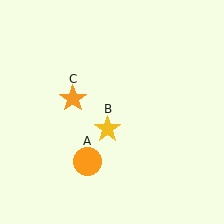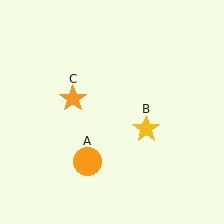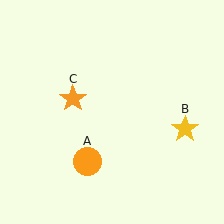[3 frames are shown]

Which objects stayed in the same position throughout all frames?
Orange circle (object A) and orange star (object C) remained stationary.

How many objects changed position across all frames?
1 object changed position: yellow star (object B).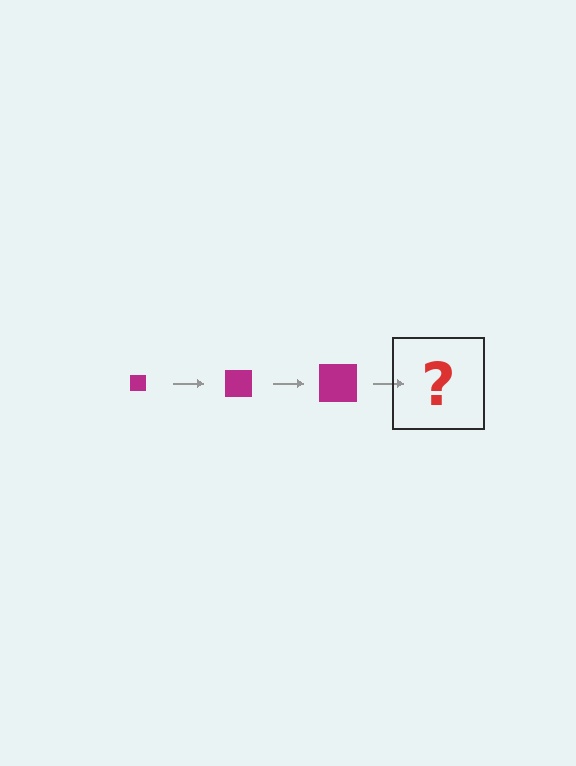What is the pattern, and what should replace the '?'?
The pattern is that the square gets progressively larger each step. The '?' should be a magenta square, larger than the previous one.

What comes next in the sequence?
The next element should be a magenta square, larger than the previous one.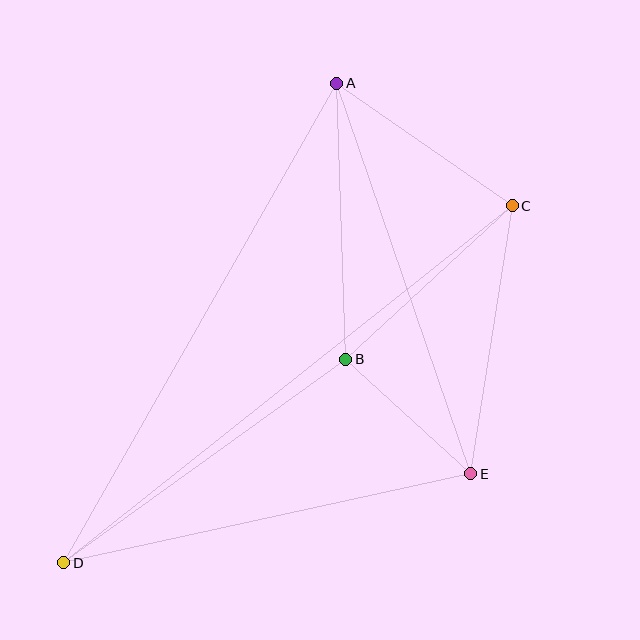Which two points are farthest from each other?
Points C and D are farthest from each other.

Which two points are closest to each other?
Points B and E are closest to each other.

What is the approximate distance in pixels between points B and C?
The distance between B and C is approximately 227 pixels.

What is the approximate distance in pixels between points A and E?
The distance between A and E is approximately 413 pixels.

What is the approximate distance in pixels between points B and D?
The distance between B and D is approximately 348 pixels.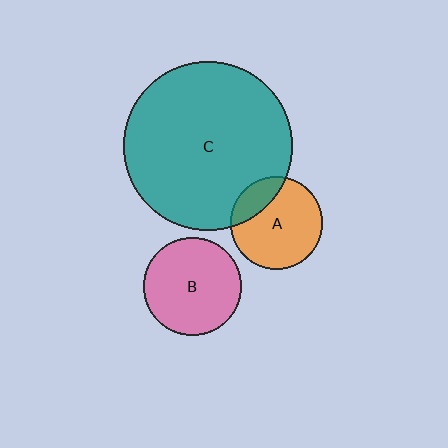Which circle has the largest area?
Circle C (teal).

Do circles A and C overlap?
Yes.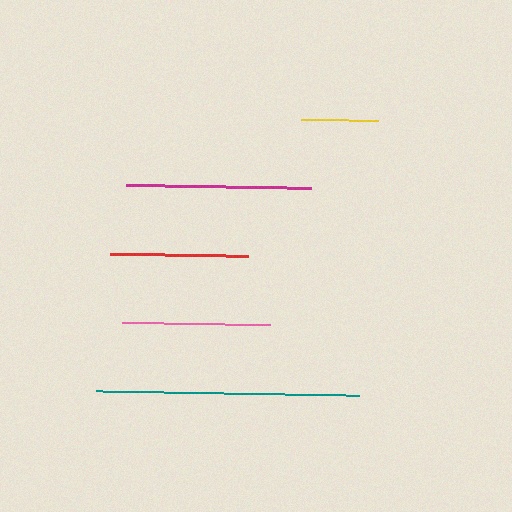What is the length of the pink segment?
The pink segment is approximately 148 pixels long.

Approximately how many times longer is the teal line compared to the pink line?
The teal line is approximately 1.8 times the length of the pink line.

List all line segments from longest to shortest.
From longest to shortest: teal, magenta, pink, red, yellow.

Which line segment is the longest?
The teal line is the longest at approximately 263 pixels.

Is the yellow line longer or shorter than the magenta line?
The magenta line is longer than the yellow line.